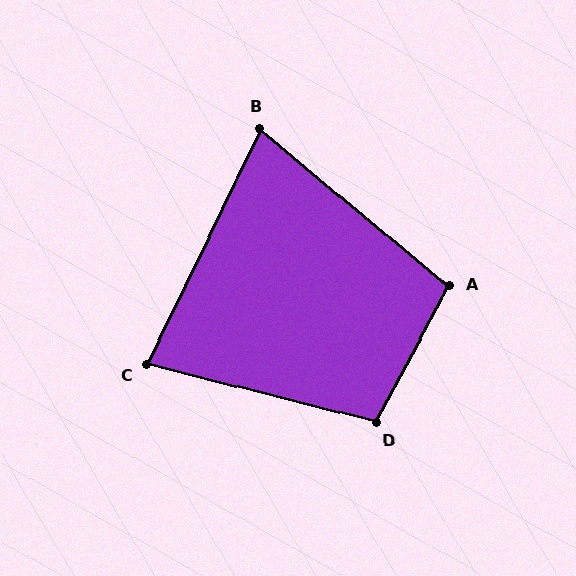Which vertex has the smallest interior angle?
B, at approximately 76 degrees.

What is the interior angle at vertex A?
Approximately 102 degrees (obtuse).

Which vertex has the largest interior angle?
D, at approximately 104 degrees.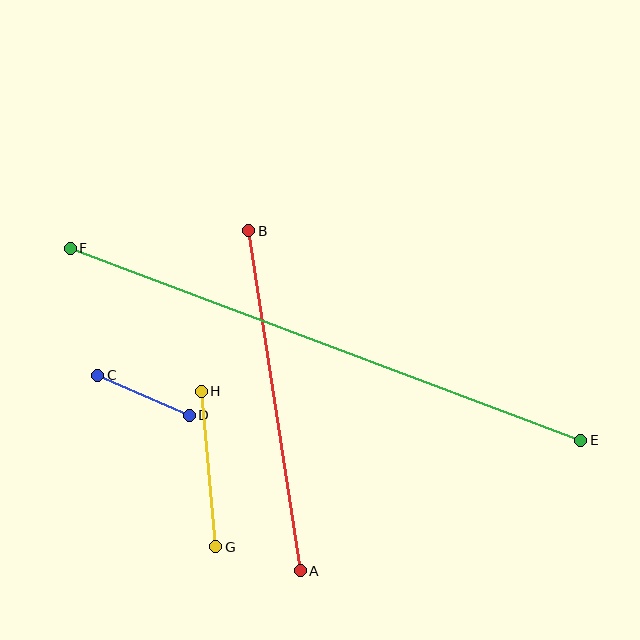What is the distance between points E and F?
The distance is approximately 546 pixels.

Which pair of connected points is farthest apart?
Points E and F are farthest apart.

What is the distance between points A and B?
The distance is approximately 344 pixels.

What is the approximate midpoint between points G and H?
The midpoint is at approximately (208, 469) pixels.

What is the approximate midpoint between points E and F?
The midpoint is at approximately (326, 344) pixels.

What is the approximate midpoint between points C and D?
The midpoint is at approximately (144, 395) pixels.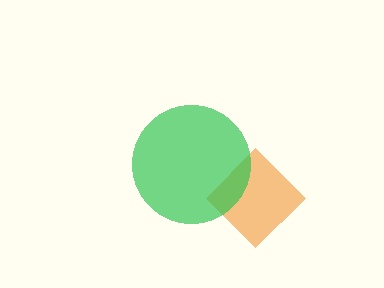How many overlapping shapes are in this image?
There are 2 overlapping shapes in the image.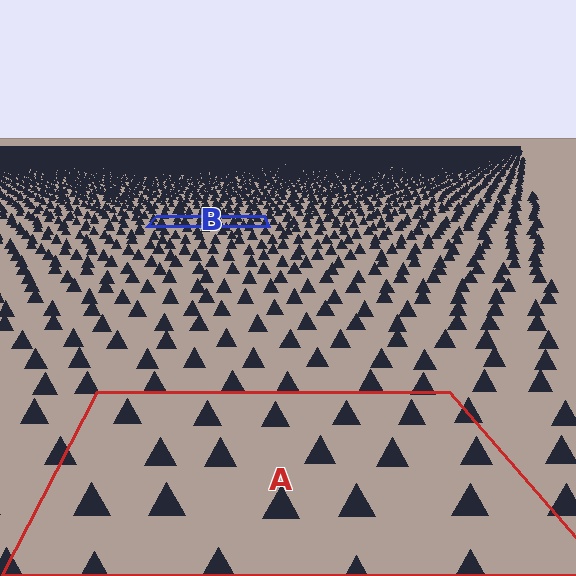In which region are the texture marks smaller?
The texture marks are smaller in region B, because it is farther away.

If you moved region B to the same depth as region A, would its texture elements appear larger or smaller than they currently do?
They would appear larger. At a closer depth, the same texture elements are projected at a bigger on-screen size.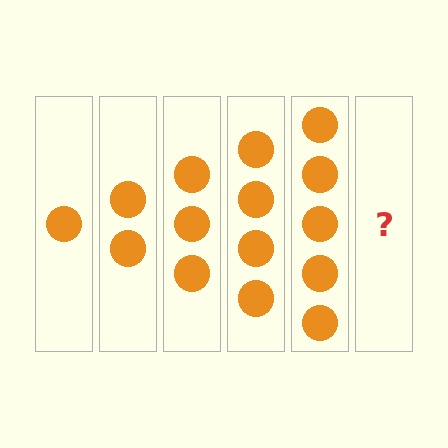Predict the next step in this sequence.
The next step is 6 circles.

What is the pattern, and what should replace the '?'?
The pattern is that each step adds one more circle. The '?' should be 6 circles.